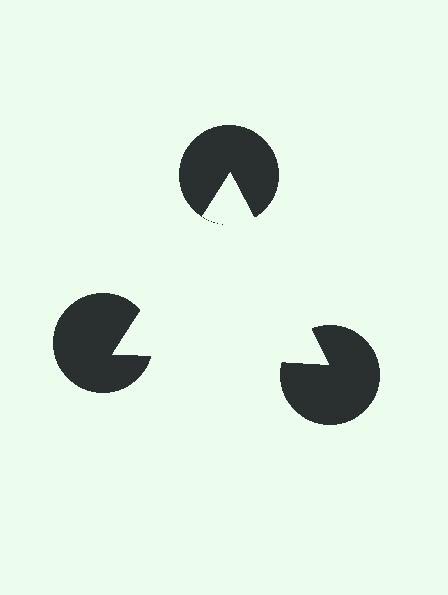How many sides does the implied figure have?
3 sides.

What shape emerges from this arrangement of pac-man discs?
An illusory triangle — its edges are inferred from the aligned wedge cuts in the pac-man discs, not physically drawn.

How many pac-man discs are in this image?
There are 3 — one at each vertex of the illusory triangle.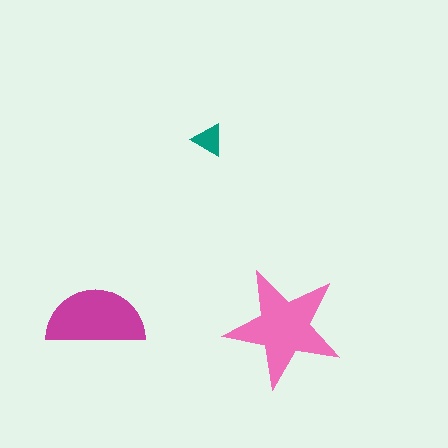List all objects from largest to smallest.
The pink star, the magenta semicircle, the teal triangle.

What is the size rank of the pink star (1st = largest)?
1st.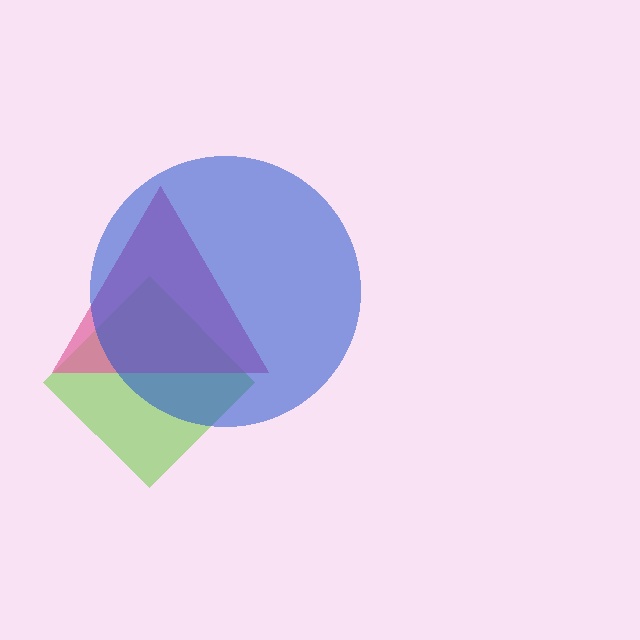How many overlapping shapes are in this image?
There are 3 overlapping shapes in the image.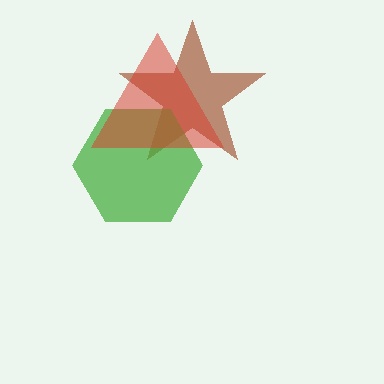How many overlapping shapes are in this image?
There are 3 overlapping shapes in the image.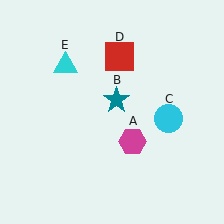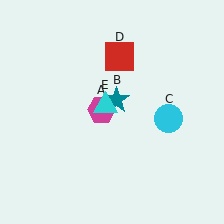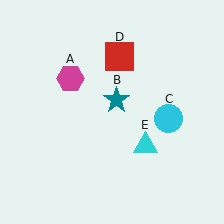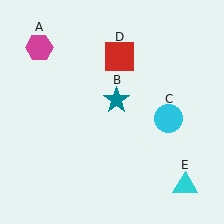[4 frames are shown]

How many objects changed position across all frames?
2 objects changed position: magenta hexagon (object A), cyan triangle (object E).